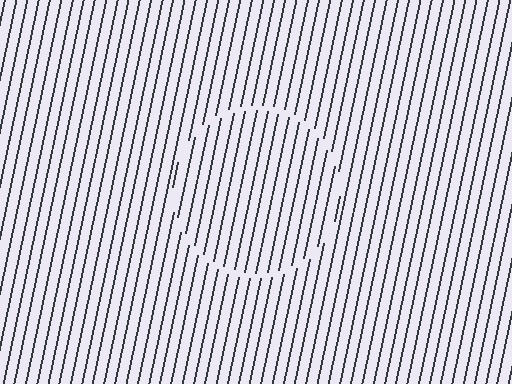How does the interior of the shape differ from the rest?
The interior of the shape contains the same grating, shifted by half a period — the contour is defined by the phase discontinuity where line-ends from the inner and outer gratings abut.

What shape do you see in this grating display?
An illusory circle. The interior of the shape contains the same grating, shifted by half a period — the contour is defined by the phase discontinuity where line-ends from the inner and outer gratings abut.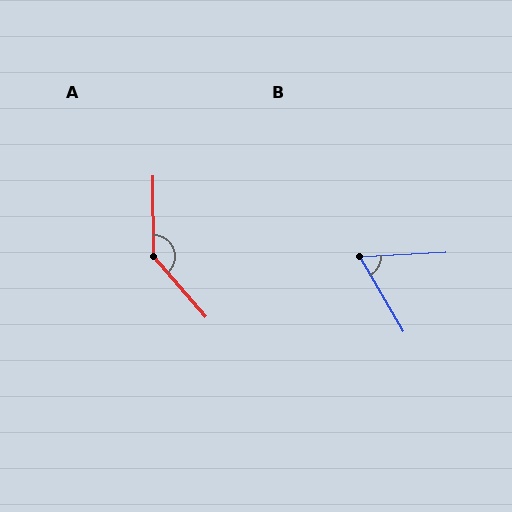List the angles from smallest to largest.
B (63°), A (139°).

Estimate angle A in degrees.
Approximately 139 degrees.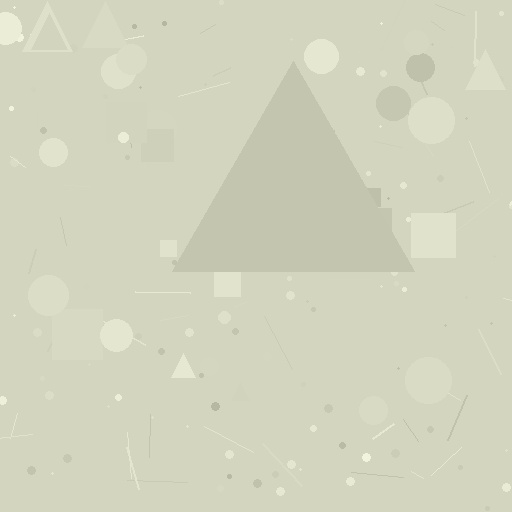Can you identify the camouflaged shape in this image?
The camouflaged shape is a triangle.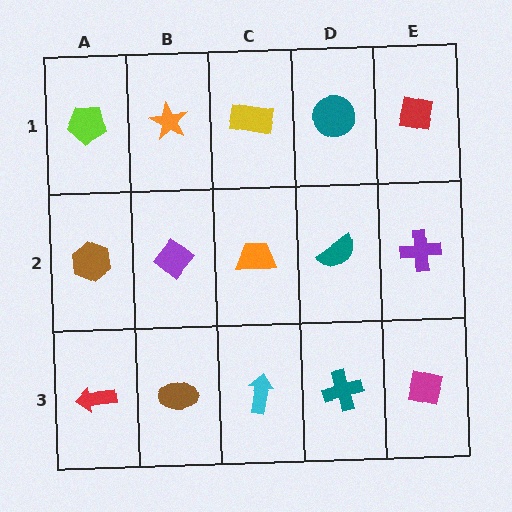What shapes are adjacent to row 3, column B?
A purple diamond (row 2, column B), a red arrow (row 3, column A), a cyan arrow (row 3, column C).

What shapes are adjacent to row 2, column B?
An orange star (row 1, column B), a brown ellipse (row 3, column B), a brown hexagon (row 2, column A), an orange trapezoid (row 2, column C).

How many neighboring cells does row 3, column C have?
3.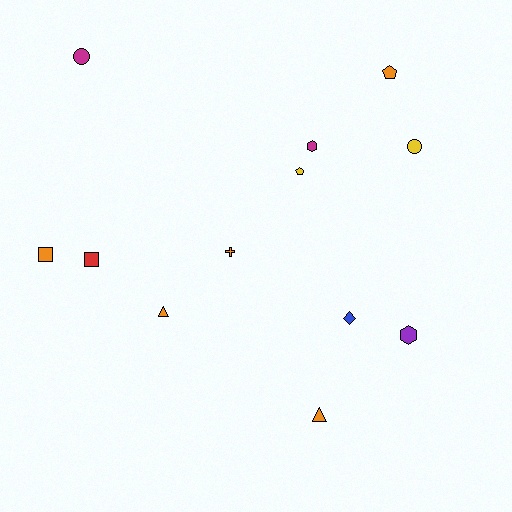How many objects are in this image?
There are 12 objects.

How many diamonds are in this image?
There is 1 diamond.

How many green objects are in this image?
There are no green objects.